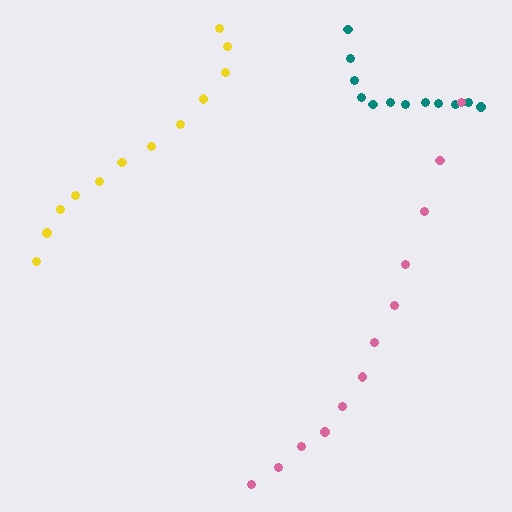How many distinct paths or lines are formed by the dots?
There are 3 distinct paths.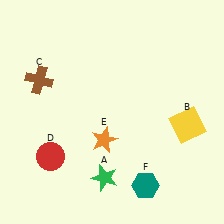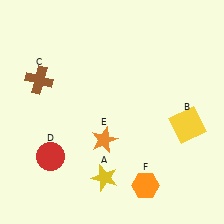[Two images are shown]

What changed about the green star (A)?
In Image 1, A is green. In Image 2, it changed to yellow.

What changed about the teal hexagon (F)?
In Image 1, F is teal. In Image 2, it changed to orange.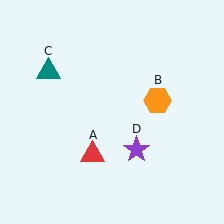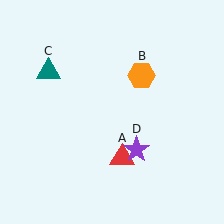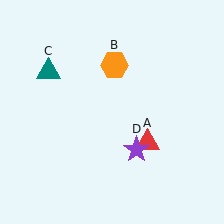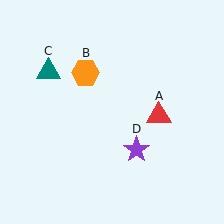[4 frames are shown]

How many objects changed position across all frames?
2 objects changed position: red triangle (object A), orange hexagon (object B).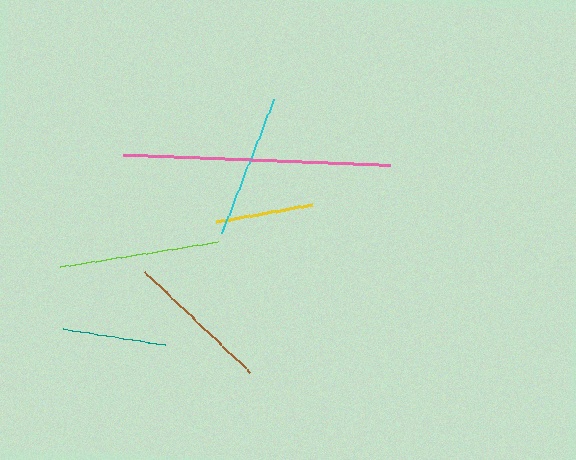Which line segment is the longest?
The pink line is the longest at approximately 267 pixels.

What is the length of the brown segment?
The brown segment is approximately 145 pixels long.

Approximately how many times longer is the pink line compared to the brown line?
The pink line is approximately 1.8 times the length of the brown line.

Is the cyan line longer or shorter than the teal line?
The cyan line is longer than the teal line.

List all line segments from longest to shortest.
From longest to shortest: pink, lime, brown, cyan, teal, yellow.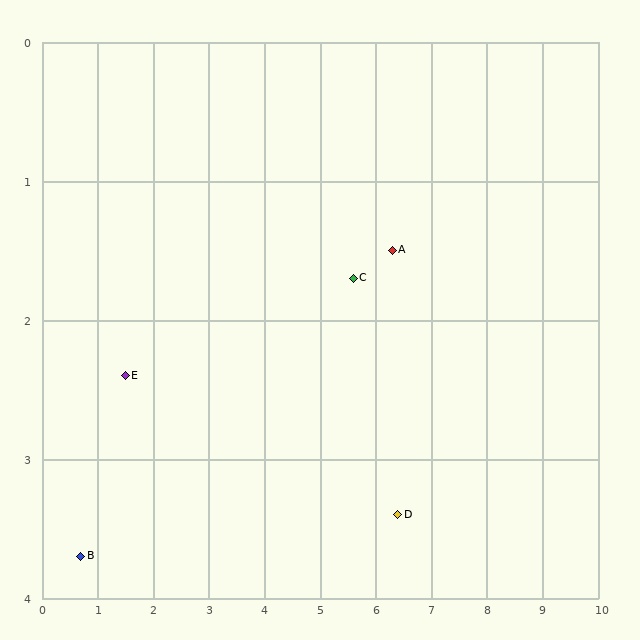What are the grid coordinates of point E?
Point E is at approximately (1.5, 2.4).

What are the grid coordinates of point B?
Point B is at approximately (0.7, 3.7).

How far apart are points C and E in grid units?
Points C and E are about 4.2 grid units apart.